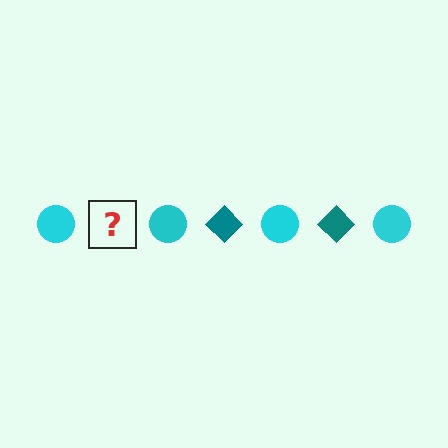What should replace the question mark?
The question mark should be replaced with a teal diamond.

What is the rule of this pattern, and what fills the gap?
The rule is that the pattern alternates between cyan circle and teal diamond. The gap should be filled with a teal diamond.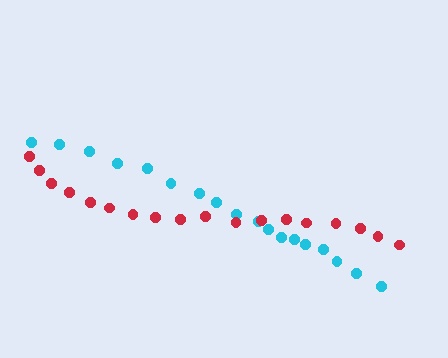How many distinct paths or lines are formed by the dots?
There are 2 distinct paths.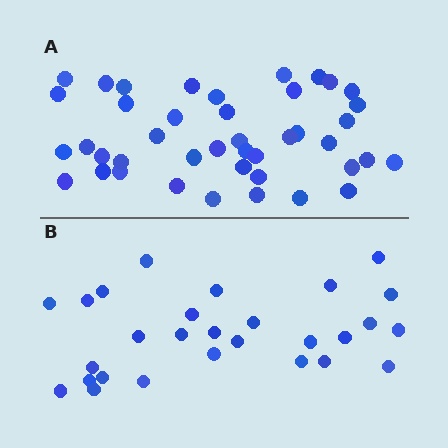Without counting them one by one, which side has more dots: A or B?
Region A (the top region) has more dots.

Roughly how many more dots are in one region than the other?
Region A has approximately 15 more dots than region B.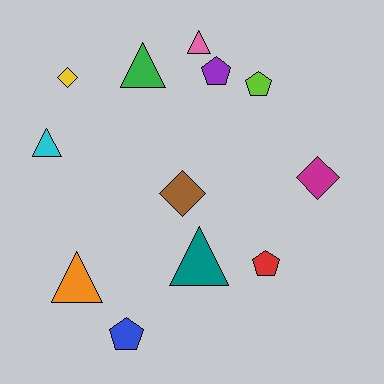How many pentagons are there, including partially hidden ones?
There are 4 pentagons.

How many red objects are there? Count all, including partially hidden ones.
There is 1 red object.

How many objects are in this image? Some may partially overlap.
There are 12 objects.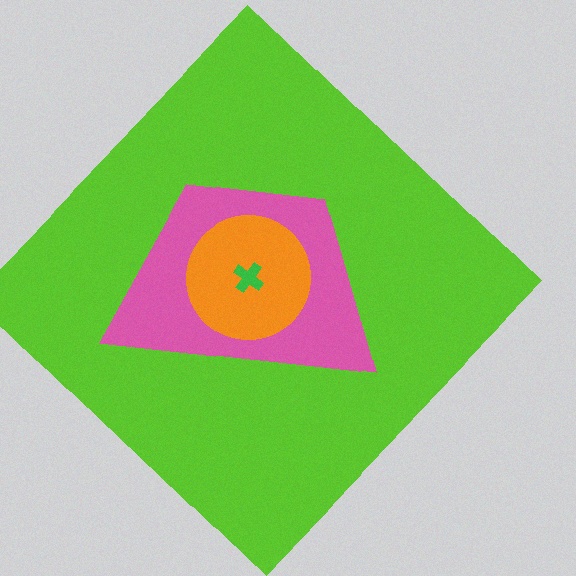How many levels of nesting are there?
4.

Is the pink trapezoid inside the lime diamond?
Yes.